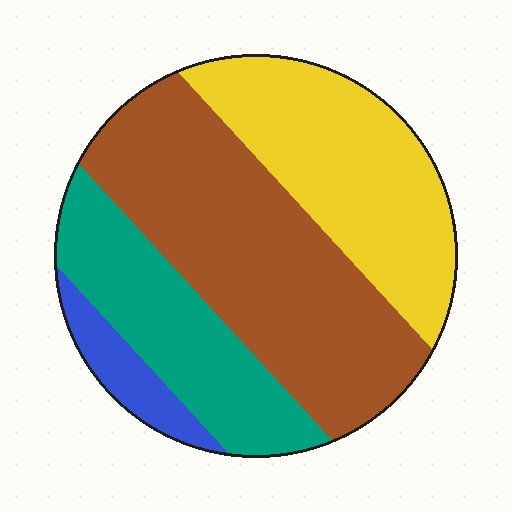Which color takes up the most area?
Brown, at roughly 40%.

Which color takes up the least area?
Blue, at roughly 5%.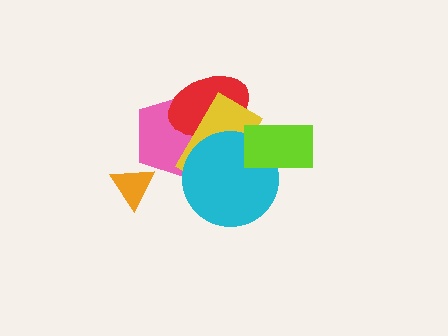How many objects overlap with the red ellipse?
3 objects overlap with the red ellipse.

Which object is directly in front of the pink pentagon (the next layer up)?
The red ellipse is directly in front of the pink pentagon.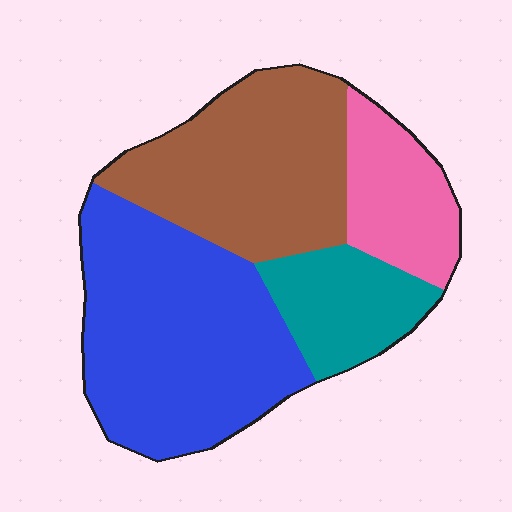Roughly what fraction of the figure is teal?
Teal covers roughly 15% of the figure.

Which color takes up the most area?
Blue, at roughly 40%.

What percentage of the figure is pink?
Pink takes up less than a sixth of the figure.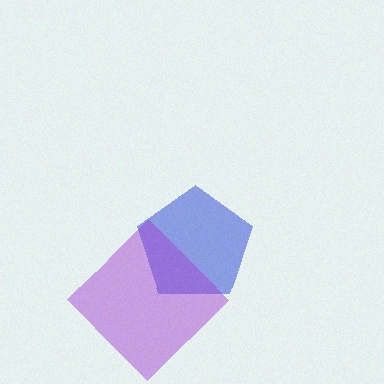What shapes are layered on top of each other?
The layered shapes are: a blue pentagon, a purple diamond.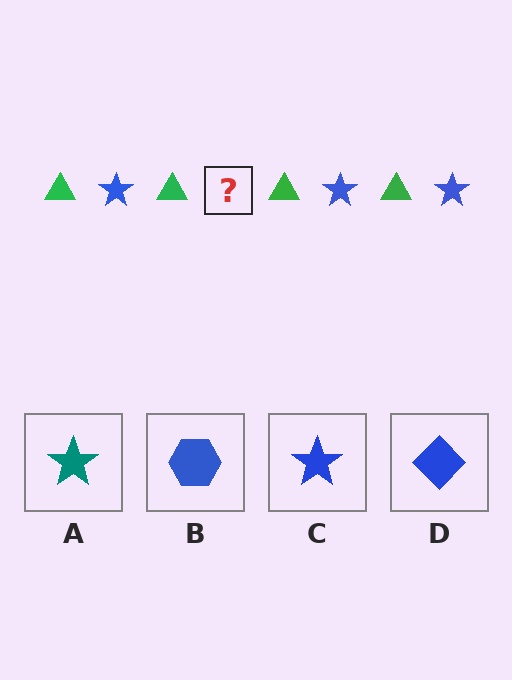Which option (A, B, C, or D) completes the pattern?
C.